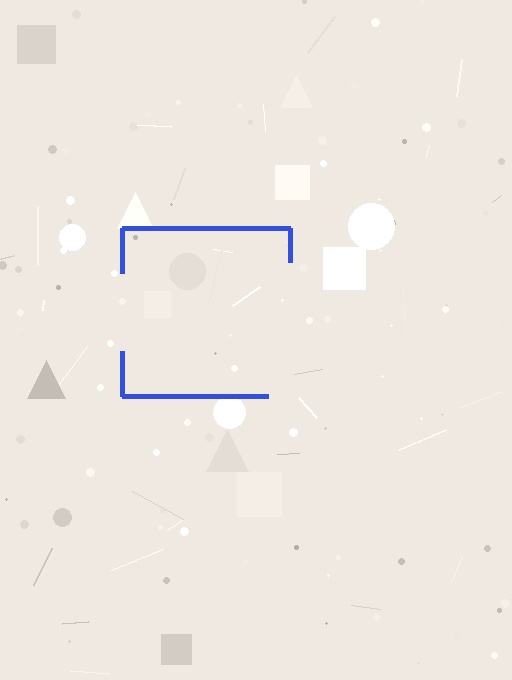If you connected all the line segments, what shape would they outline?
They would outline a square.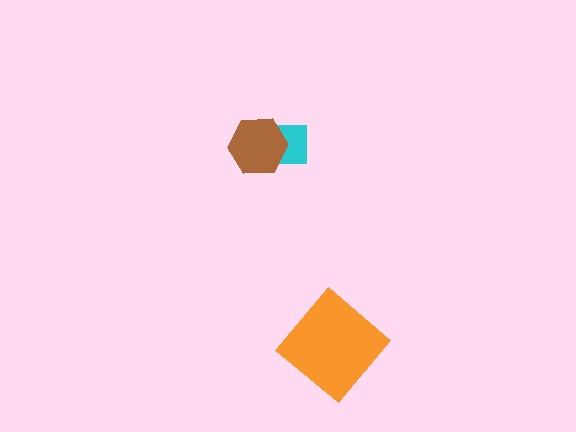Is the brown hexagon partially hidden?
No, no other shape covers it.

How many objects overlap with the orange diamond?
0 objects overlap with the orange diamond.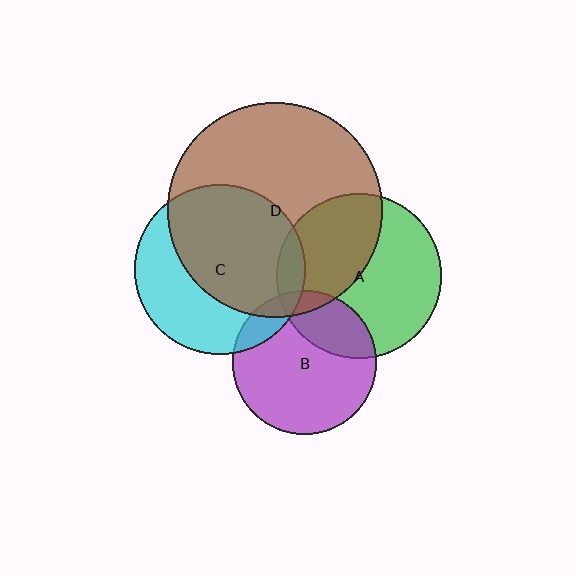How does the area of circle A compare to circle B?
Approximately 1.3 times.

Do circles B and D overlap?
Yes.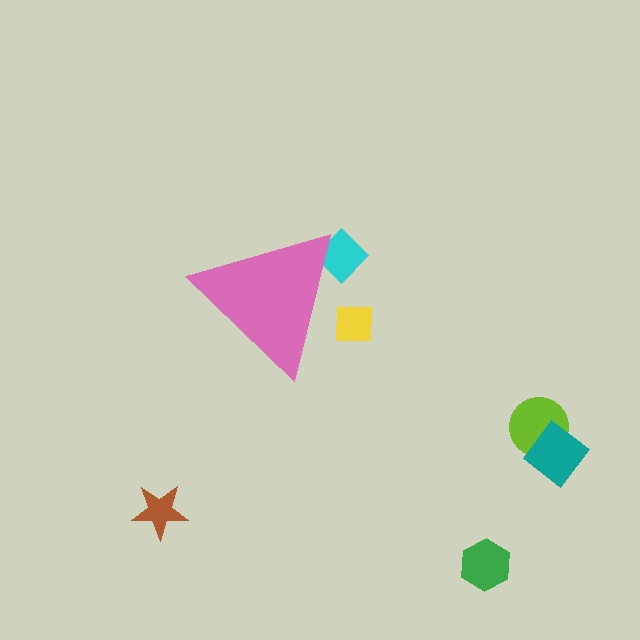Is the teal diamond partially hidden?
No, the teal diamond is fully visible.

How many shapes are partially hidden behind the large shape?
2 shapes are partially hidden.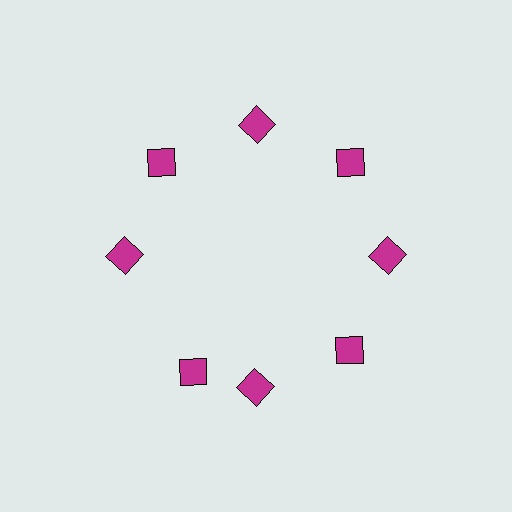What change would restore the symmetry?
The symmetry would be restored by rotating it back into even spacing with its neighbors so that all 8 diamonds sit at equal angles and equal distance from the center.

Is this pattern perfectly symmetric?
No. The 8 magenta diamonds are arranged in a ring, but one element near the 8 o'clock position is rotated out of alignment along the ring, breaking the 8-fold rotational symmetry.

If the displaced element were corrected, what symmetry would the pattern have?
It would have 8-fold rotational symmetry — the pattern would map onto itself every 45 degrees.